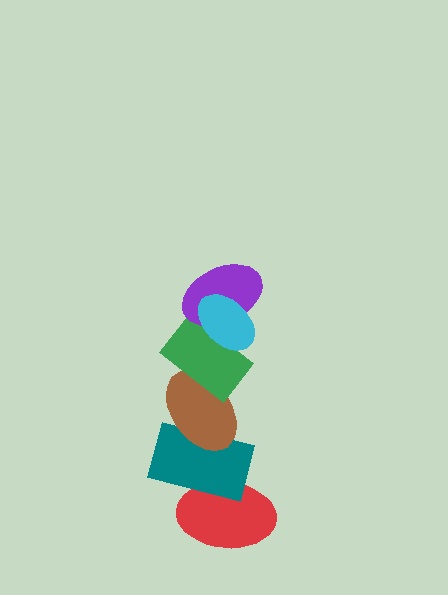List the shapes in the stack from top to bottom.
From top to bottom: the cyan ellipse, the purple ellipse, the green rectangle, the brown ellipse, the teal rectangle, the red ellipse.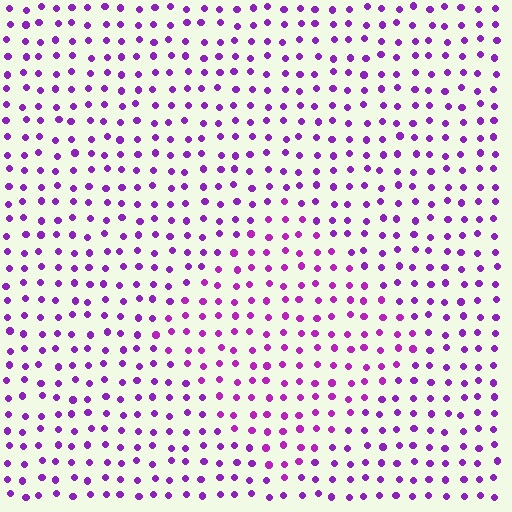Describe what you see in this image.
The image is filled with small purple elements in a uniform arrangement. A diamond-shaped region is visible where the elements are tinted to a slightly different hue, forming a subtle color boundary.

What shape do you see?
I see a diamond.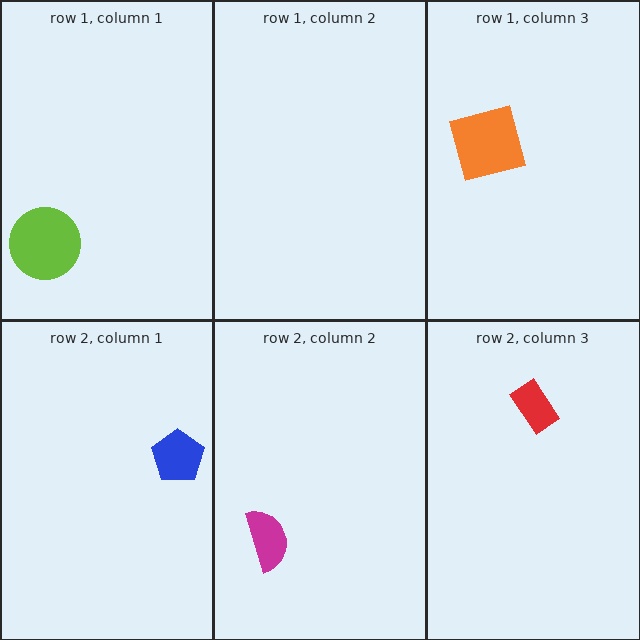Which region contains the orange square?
The row 1, column 3 region.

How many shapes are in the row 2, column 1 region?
1.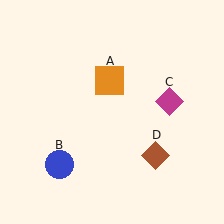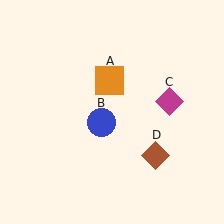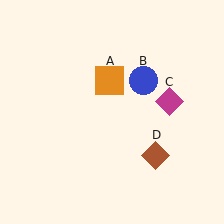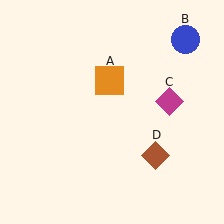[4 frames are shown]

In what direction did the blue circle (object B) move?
The blue circle (object B) moved up and to the right.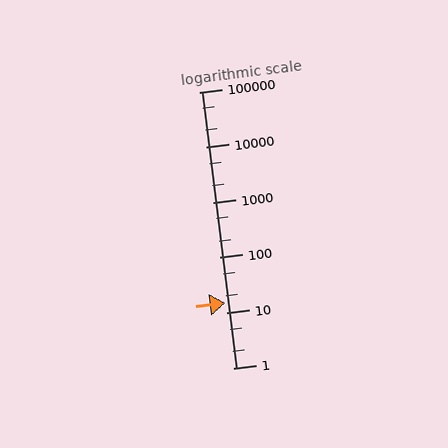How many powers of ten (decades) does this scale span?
The scale spans 5 decades, from 1 to 100000.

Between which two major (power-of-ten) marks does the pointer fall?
The pointer is between 10 and 100.